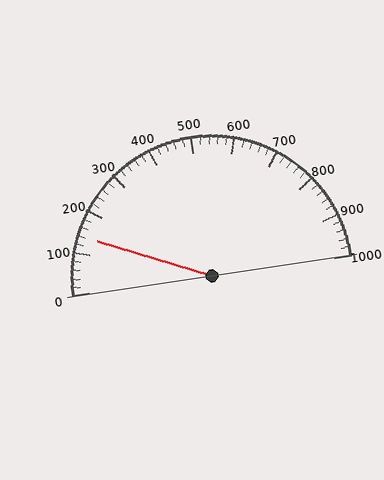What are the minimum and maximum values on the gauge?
The gauge ranges from 0 to 1000.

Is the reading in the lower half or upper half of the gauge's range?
The reading is in the lower half of the range (0 to 1000).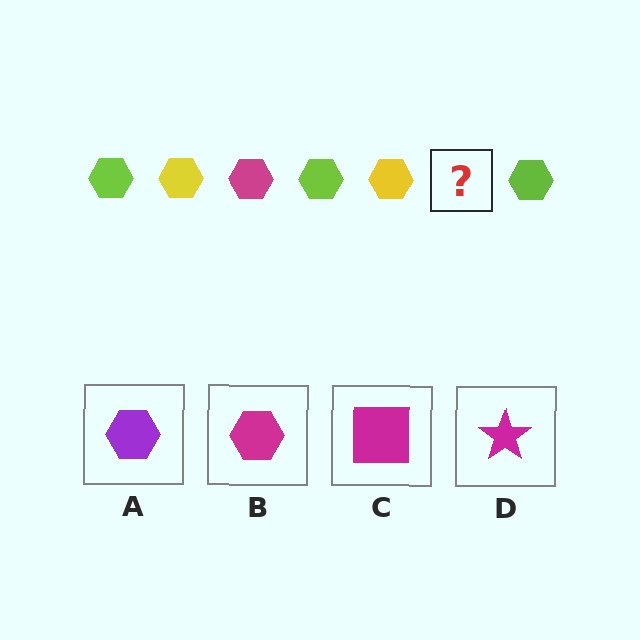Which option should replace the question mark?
Option B.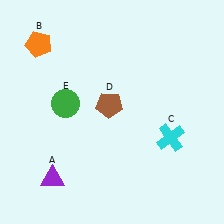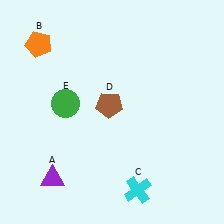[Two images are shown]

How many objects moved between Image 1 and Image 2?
1 object moved between the two images.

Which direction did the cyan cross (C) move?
The cyan cross (C) moved down.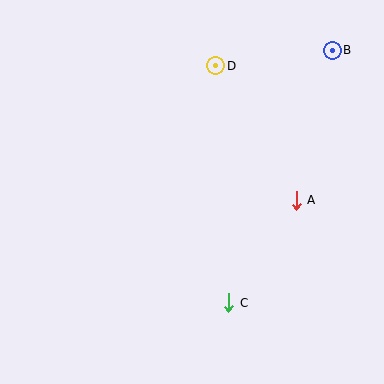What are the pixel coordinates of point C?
Point C is at (229, 303).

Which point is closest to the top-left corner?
Point D is closest to the top-left corner.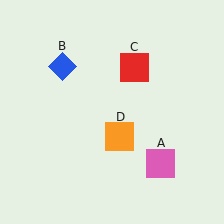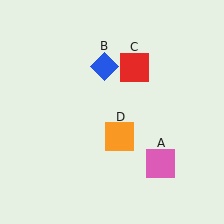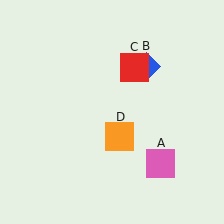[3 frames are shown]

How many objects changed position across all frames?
1 object changed position: blue diamond (object B).